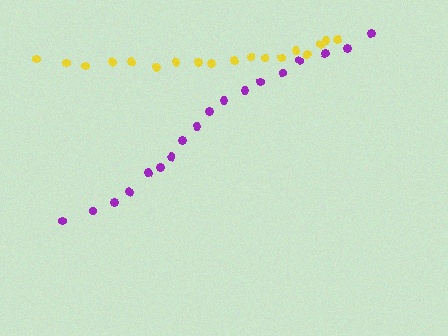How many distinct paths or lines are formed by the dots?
There are 2 distinct paths.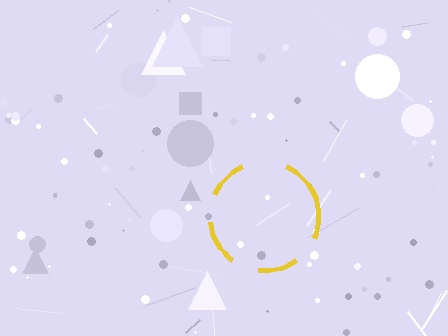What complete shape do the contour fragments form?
The contour fragments form a circle.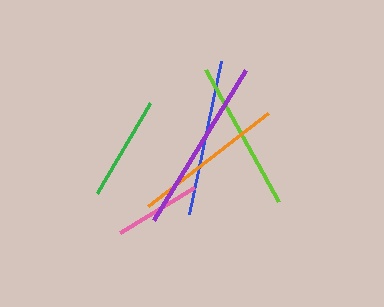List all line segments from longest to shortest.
From longest to shortest: purple, blue, orange, lime, green, pink.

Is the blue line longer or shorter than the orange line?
The blue line is longer than the orange line.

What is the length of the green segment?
The green segment is approximately 105 pixels long.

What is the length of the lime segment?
The lime segment is approximately 151 pixels long.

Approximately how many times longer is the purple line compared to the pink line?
The purple line is approximately 2.1 times the length of the pink line.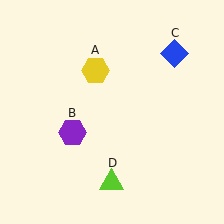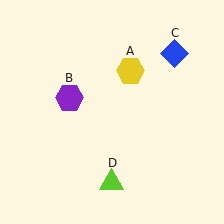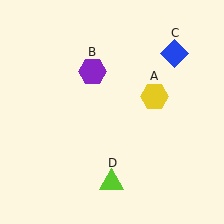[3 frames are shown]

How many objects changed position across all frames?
2 objects changed position: yellow hexagon (object A), purple hexagon (object B).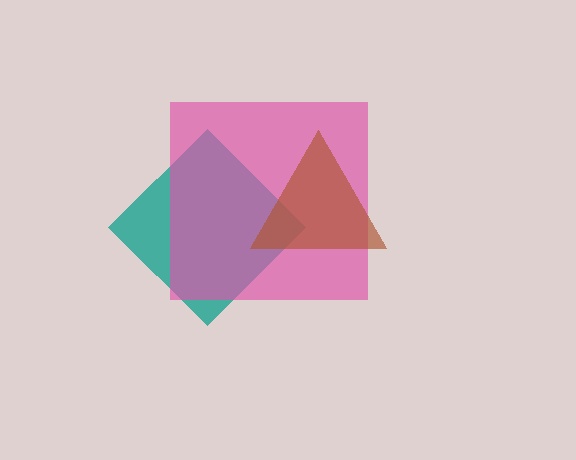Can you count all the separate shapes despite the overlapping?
Yes, there are 3 separate shapes.